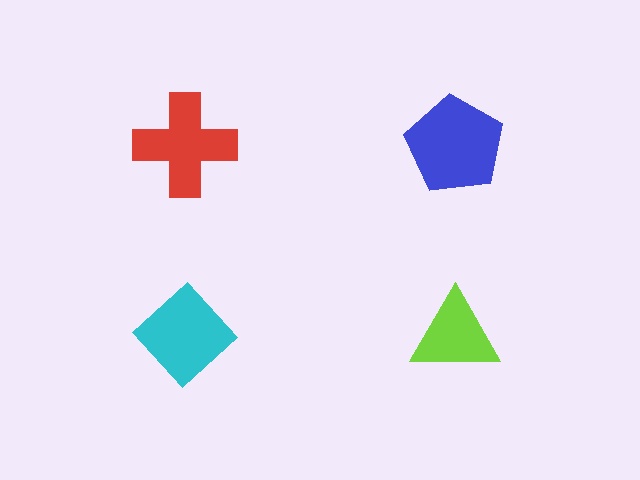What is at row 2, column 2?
A lime triangle.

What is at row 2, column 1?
A cyan diamond.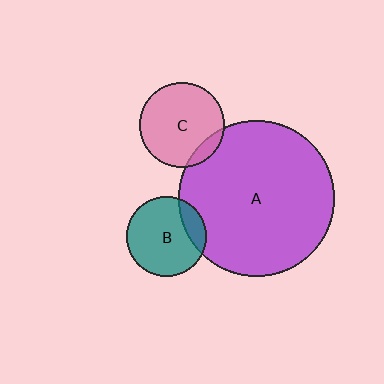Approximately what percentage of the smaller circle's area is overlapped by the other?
Approximately 10%.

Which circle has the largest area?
Circle A (purple).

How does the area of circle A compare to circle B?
Approximately 3.8 times.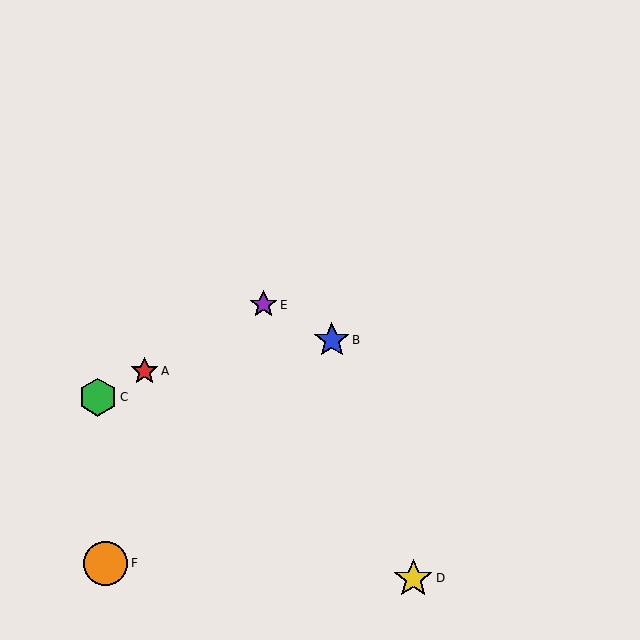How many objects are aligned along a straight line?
3 objects (A, C, E) are aligned along a straight line.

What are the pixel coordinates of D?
Object D is at (413, 578).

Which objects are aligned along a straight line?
Objects A, C, E are aligned along a straight line.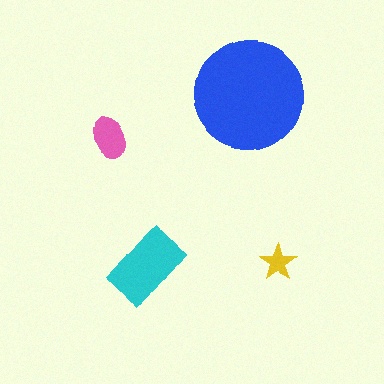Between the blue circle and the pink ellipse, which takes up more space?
The blue circle.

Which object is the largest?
The blue circle.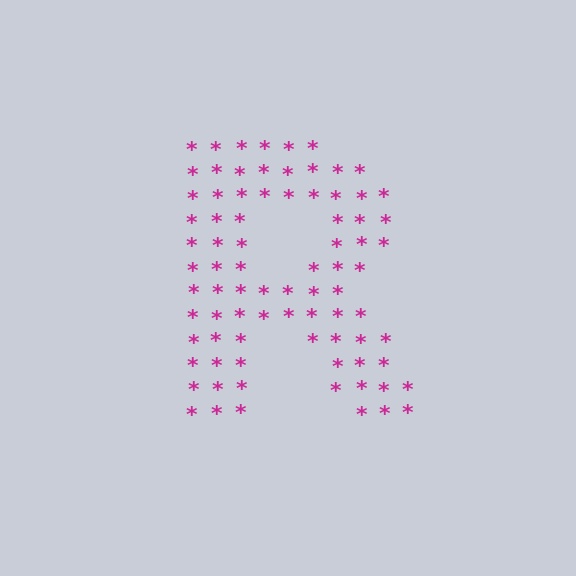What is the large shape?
The large shape is the letter R.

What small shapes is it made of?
It is made of small asterisks.